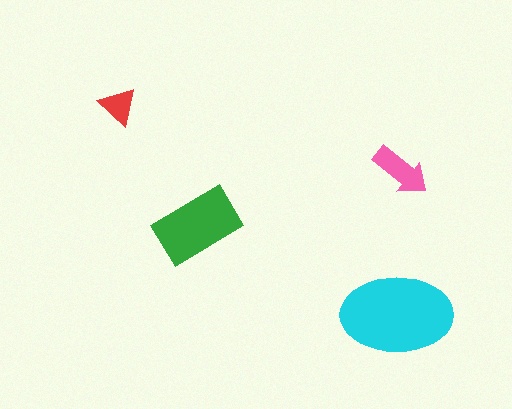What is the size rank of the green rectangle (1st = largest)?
2nd.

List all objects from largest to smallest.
The cyan ellipse, the green rectangle, the pink arrow, the red triangle.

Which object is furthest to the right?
The pink arrow is rightmost.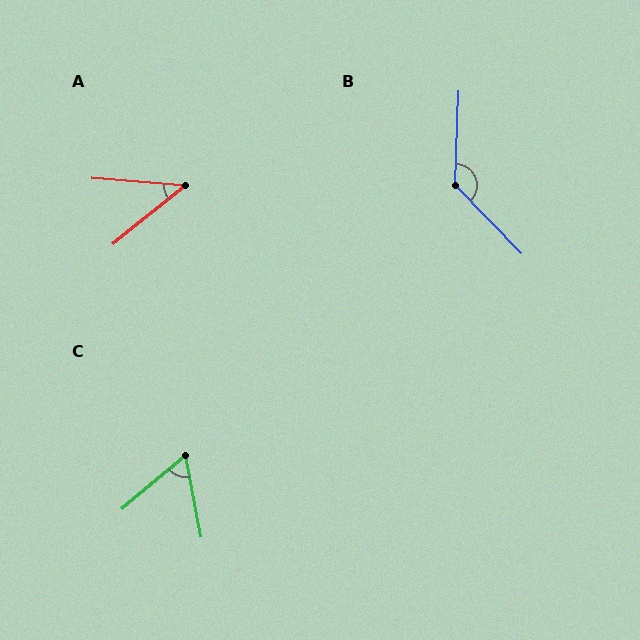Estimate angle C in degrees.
Approximately 61 degrees.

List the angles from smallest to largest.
A (43°), C (61°), B (134°).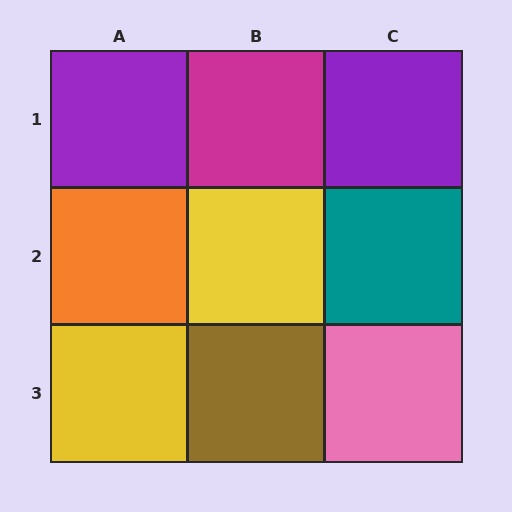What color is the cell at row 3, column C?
Pink.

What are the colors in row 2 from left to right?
Orange, yellow, teal.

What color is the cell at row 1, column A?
Purple.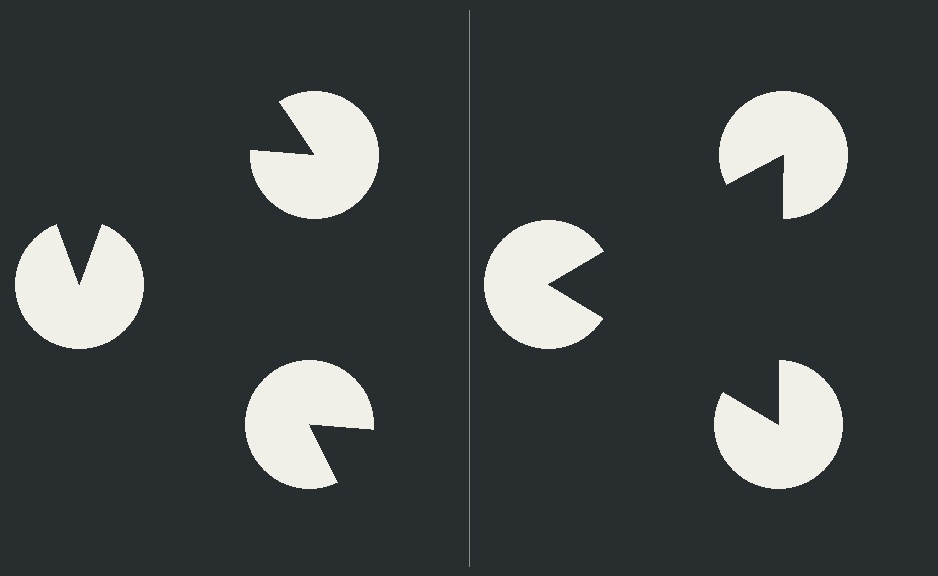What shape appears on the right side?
An illusory triangle.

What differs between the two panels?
The pac-man discs are positioned identically on both sides; only the wedge orientations differ. On the right they align to a triangle; on the left they are misaligned.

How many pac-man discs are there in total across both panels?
6 — 3 on each side.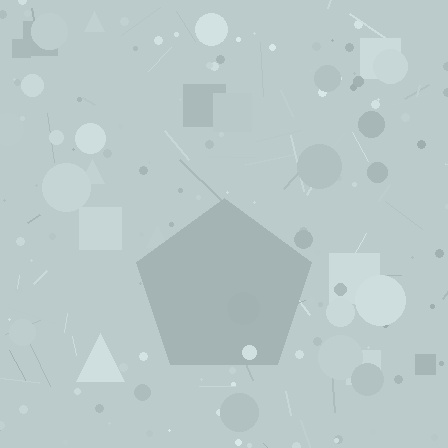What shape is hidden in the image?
A pentagon is hidden in the image.